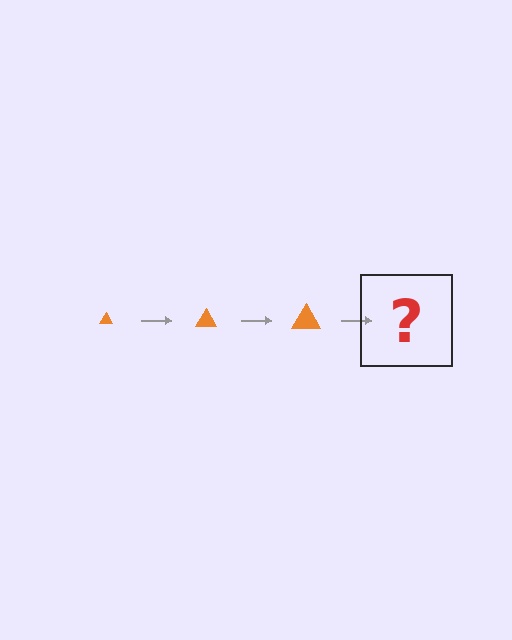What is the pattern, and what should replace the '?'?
The pattern is that the triangle gets progressively larger each step. The '?' should be an orange triangle, larger than the previous one.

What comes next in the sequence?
The next element should be an orange triangle, larger than the previous one.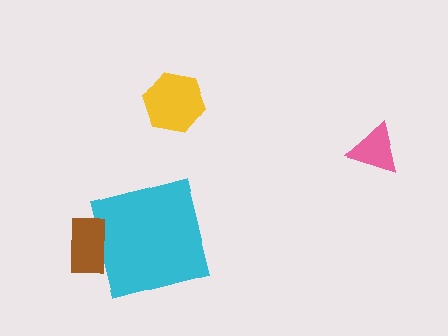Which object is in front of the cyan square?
The brown rectangle is in front of the cyan square.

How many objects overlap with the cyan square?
1 object overlaps with the cyan square.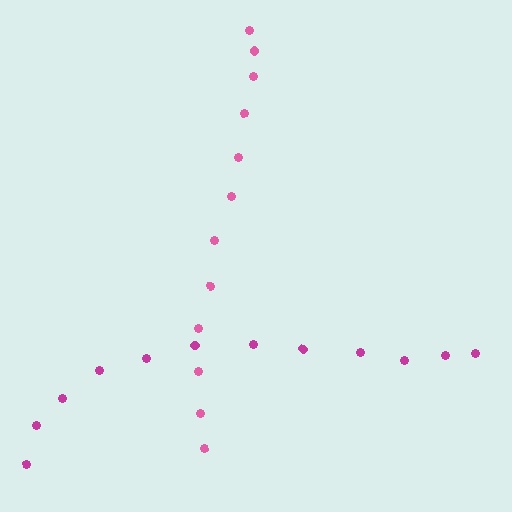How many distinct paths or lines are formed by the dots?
There are 2 distinct paths.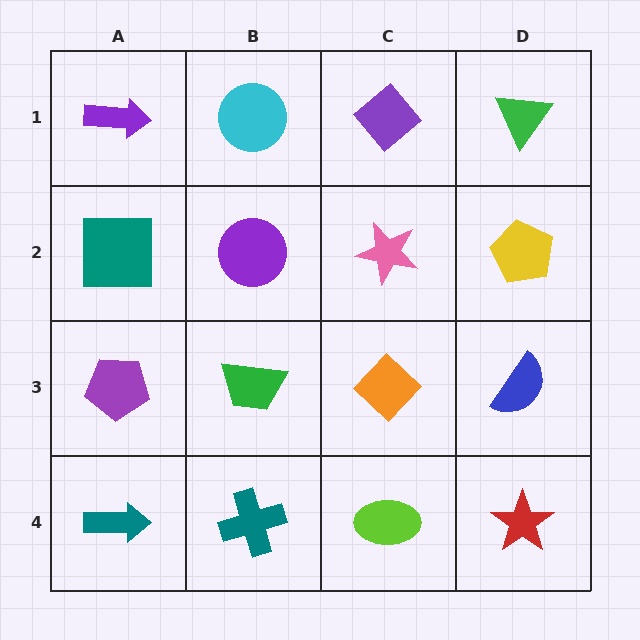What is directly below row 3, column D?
A red star.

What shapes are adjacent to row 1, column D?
A yellow pentagon (row 2, column D), a purple diamond (row 1, column C).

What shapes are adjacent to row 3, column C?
A pink star (row 2, column C), a lime ellipse (row 4, column C), a green trapezoid (row 3, column B), a blue semicircle (row 3, column D).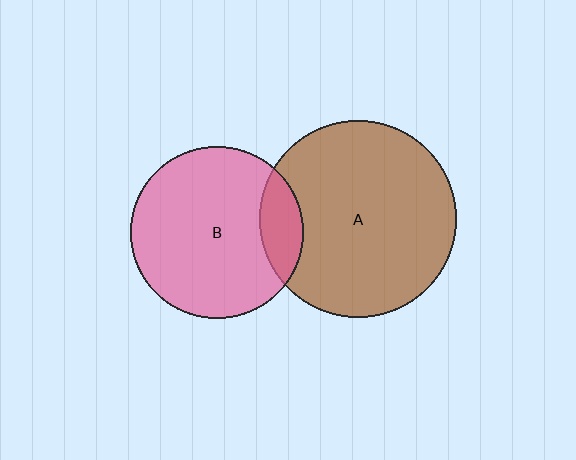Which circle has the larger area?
Circle A (brown).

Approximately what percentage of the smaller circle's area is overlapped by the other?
Approximately 15%.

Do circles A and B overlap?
Yes.